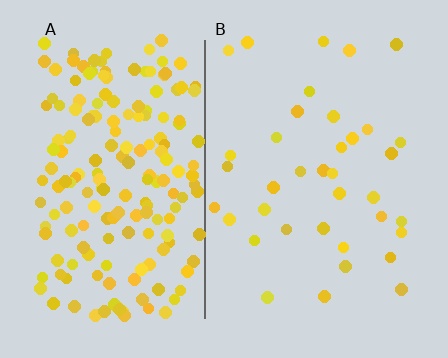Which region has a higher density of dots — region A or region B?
A (the left).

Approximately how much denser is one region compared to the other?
Approximately 4.9× — region A over region B.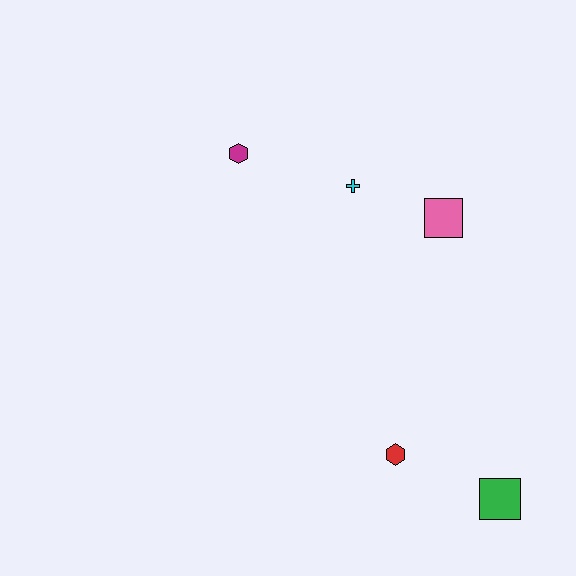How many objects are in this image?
There are 5 objects.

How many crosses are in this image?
There is 1 cross.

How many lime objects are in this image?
There are no lime objects.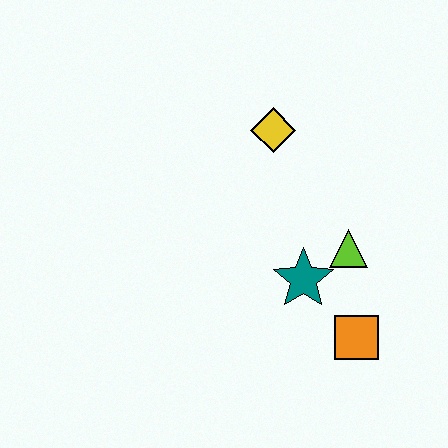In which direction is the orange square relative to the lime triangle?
The orange square is below the lime triangle.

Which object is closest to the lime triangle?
The teal star is closest to the lime triangle.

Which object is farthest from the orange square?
The yellow diamond is farthest from the orange square.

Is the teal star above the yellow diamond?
No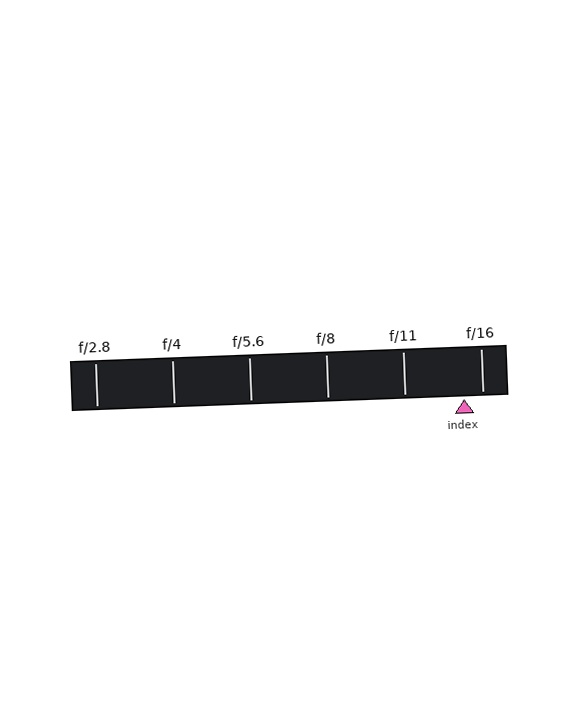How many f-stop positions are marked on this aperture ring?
There are 6 f-stop positions marked.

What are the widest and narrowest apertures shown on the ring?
The widest aperture shown is f/2.8 and the narrowest is f/16.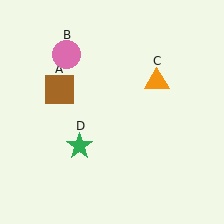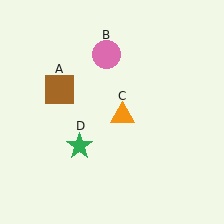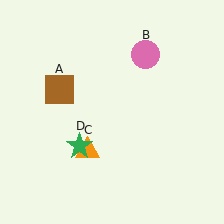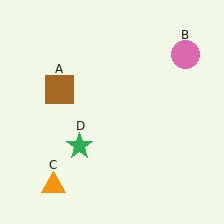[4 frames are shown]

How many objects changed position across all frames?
2 objects changed position: pink circle (object B), orange triangle (object C).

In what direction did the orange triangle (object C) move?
The orange triangle (object C) moved down and to the left.